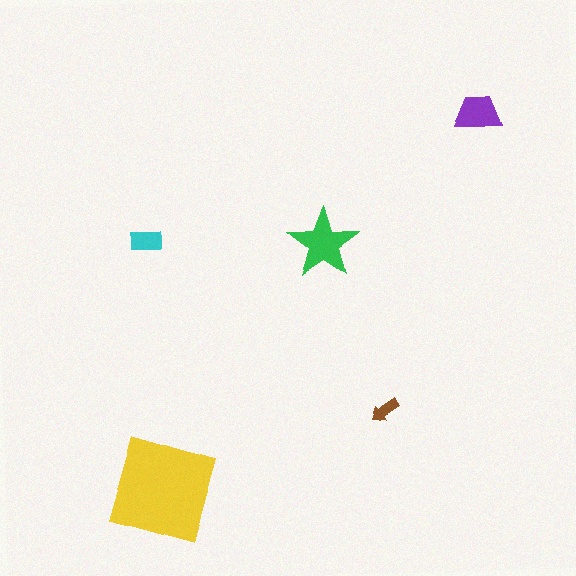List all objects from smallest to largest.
The brown arrow, the cyan rectangle, the purple trapezoid, the green star, the yellow square.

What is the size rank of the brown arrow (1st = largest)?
5th.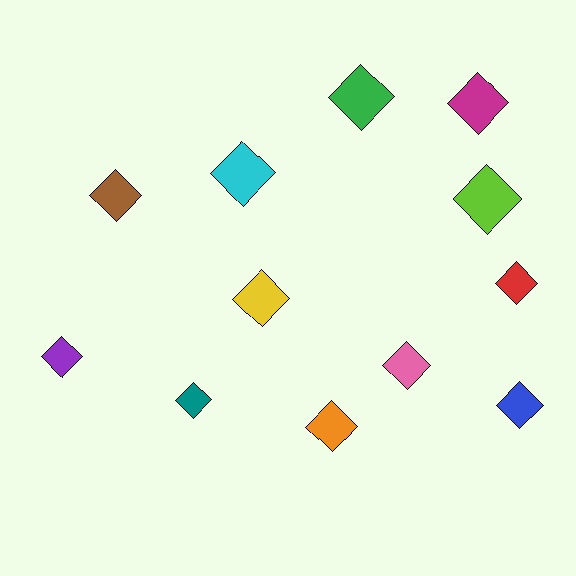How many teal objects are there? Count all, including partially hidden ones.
There is 1 teal object.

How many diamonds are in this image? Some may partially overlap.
There are 12 diamonds.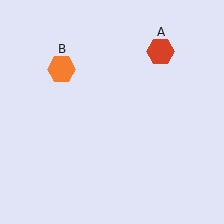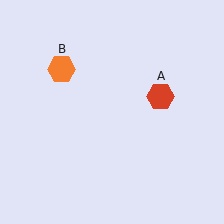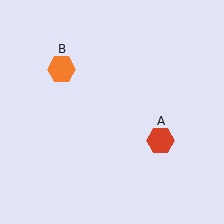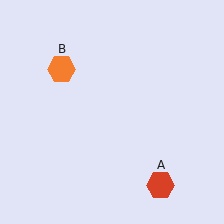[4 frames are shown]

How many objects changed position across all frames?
1 object changed position: red hexagon (object A).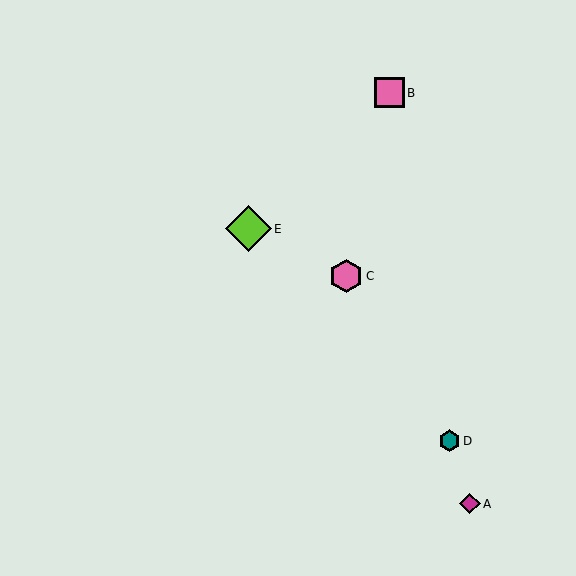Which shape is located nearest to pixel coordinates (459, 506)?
The magenta diamond (labeled A) at (470, 503) is nearest to that location.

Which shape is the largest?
The lime diamond (labeled E) is the largest.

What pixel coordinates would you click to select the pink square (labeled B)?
Click at (389, 93) to select the pink square B.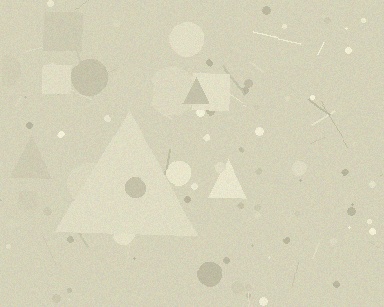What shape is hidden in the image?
A triangle is hidden in the image.